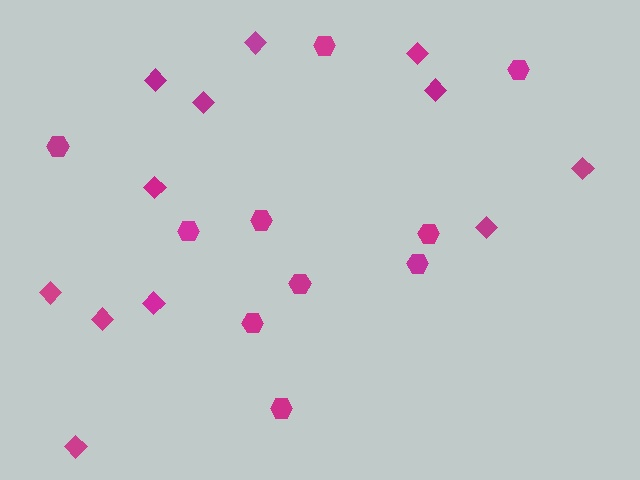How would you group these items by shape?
There are 2 groups: one group of hexagons (10) and one group of diamonds (12).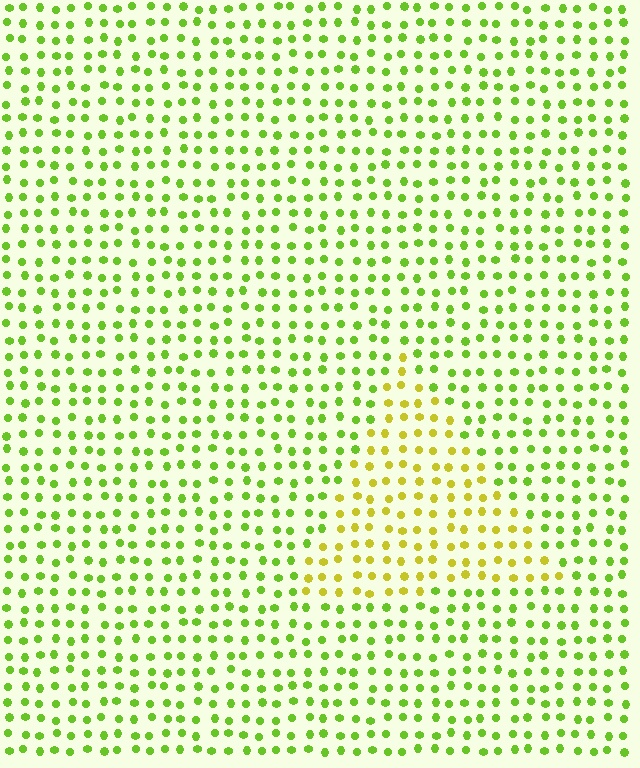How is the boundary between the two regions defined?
The boundary is defined purely by a slight shift in hue (about 36 degrees). Spacing, size, and orientation are identical on both sides.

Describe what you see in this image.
The image is filled with small lime elements in a uniform arrangement. A triangle-shaped region is visible where the elements are tinted to a slightly different hue, forming a subtle color boundary.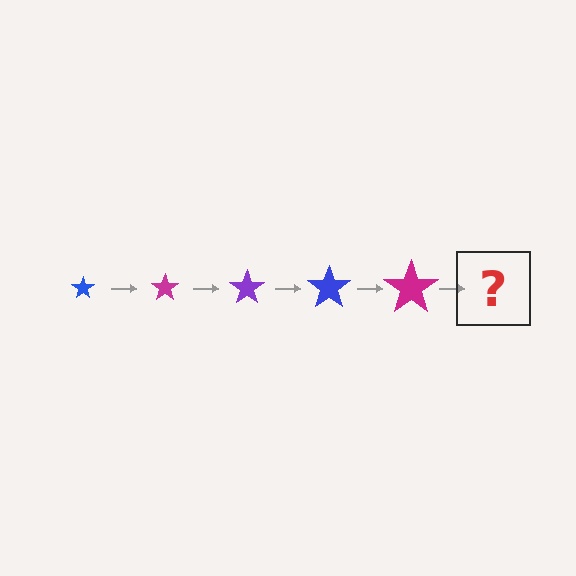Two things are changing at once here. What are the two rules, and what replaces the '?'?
The two rules are that the star grows larger each step and the color cycles through blue, magenta, and purple. The '?' should be a purple star, larger than the previous one.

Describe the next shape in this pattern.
It should be a purple star, larger than the previous one.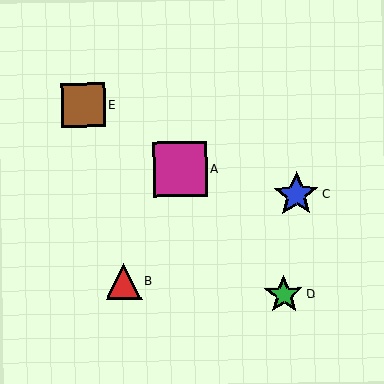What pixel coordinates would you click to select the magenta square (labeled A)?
Click at (180, 169) to select the magenta square A.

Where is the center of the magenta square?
The center of the magenta square is at (180, 169).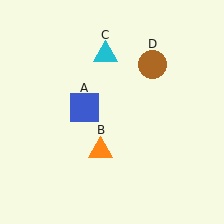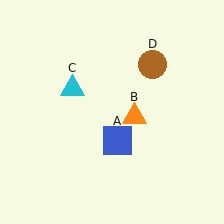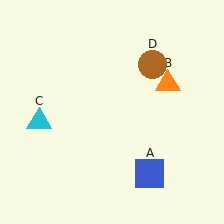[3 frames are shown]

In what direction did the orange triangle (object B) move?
The orange triangle (object B) moved up and to the right.